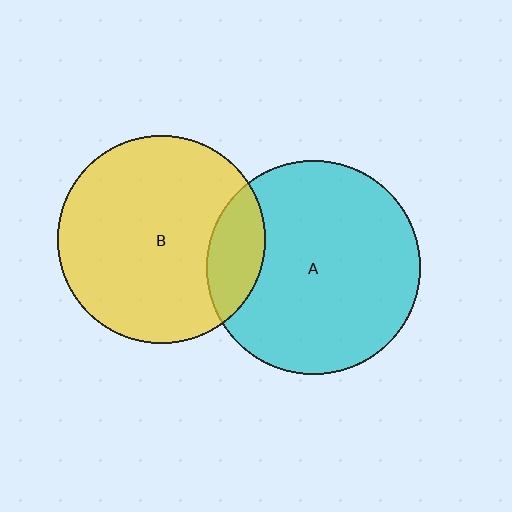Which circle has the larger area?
Circle A (cyan).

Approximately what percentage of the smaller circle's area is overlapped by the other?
Approximately 15%.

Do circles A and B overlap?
Yes.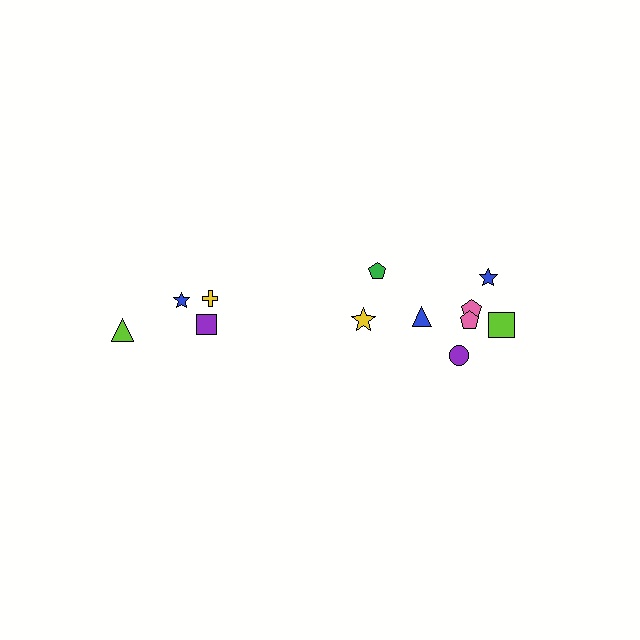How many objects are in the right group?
There are 8 objects.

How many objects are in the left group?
There are 4 objects.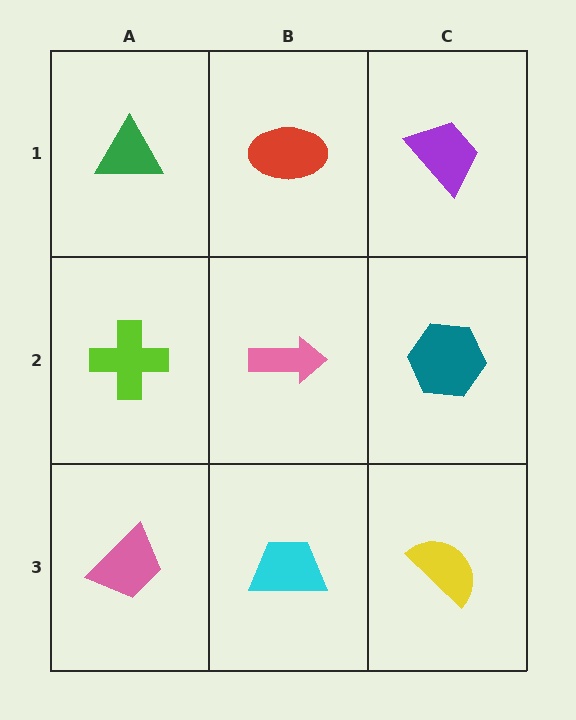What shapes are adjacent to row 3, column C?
A teal hexagon (row 2, column C), a cyan trapezoid (row 3, column B).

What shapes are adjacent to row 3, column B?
A pink arrow (row 2, column B), a pink trapezoid (row 3, column A), a yellow semicircle (row 3, column C).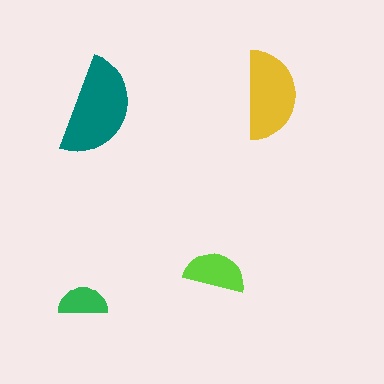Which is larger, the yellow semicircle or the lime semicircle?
The yellow one.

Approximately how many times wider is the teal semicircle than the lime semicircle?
About 1.5 times wider.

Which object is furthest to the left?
The green semicircle is leftmost.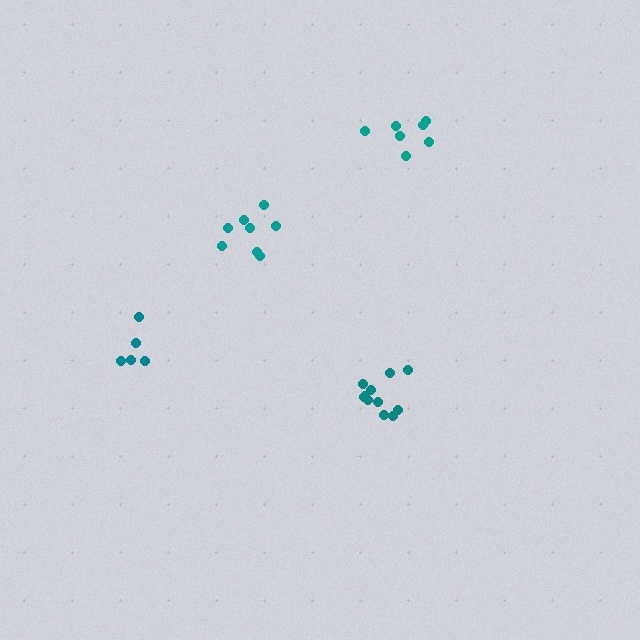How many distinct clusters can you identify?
There are 4 distinct clusters.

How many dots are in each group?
Group 1: 7 dots, Group 2: 8 dots, Group 3: 11 dots, Group 4: 5 dots (31 total).